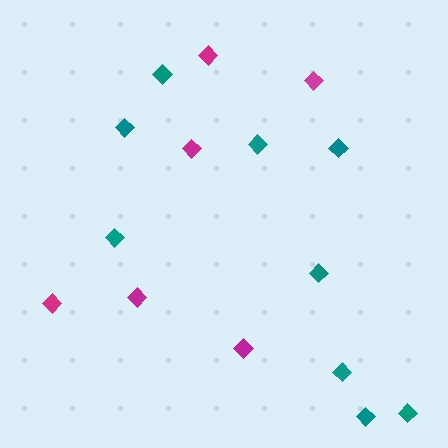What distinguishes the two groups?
There are 2 groups: one group of magenta diamonds (6) and one group of teal diamonds (9).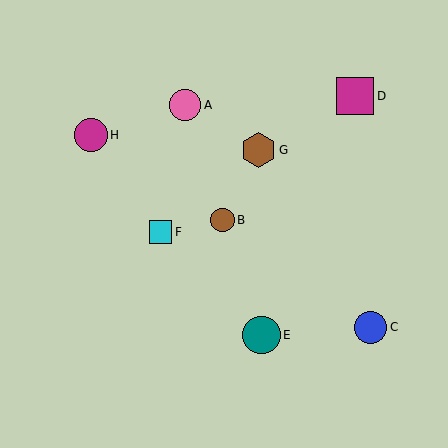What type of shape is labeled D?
Shape D is a magenta square.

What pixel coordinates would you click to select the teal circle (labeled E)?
Click at (262, 335) to select the teal circle E.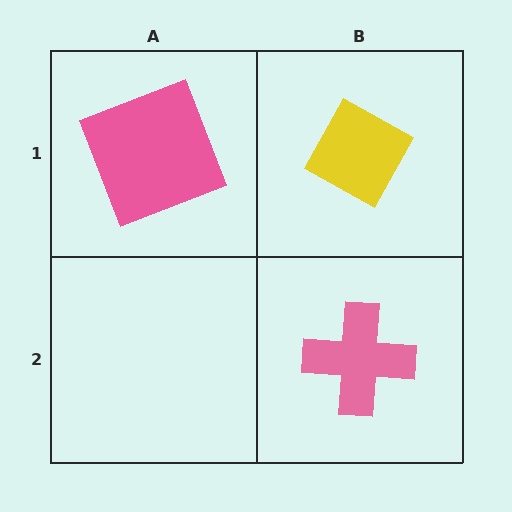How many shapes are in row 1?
2 shapes.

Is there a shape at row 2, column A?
No, that cell is empty.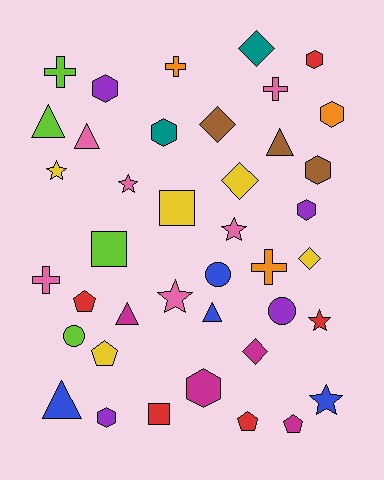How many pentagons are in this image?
There are 4 pentagons.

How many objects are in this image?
There are 40 objects.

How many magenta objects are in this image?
There are 4 magenta objects.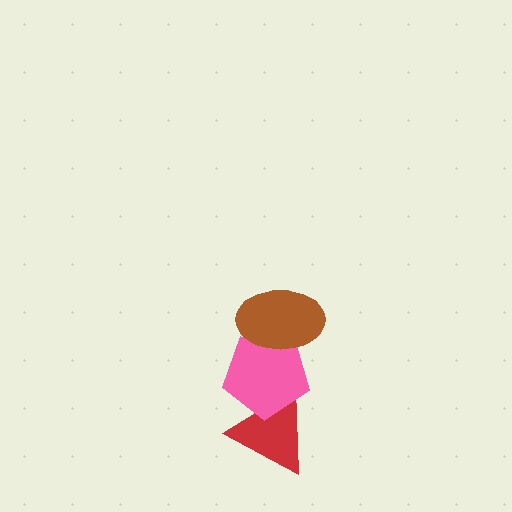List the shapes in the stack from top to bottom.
From top to bottom: the brown ellipse, the pink pentagon, the red triangle.